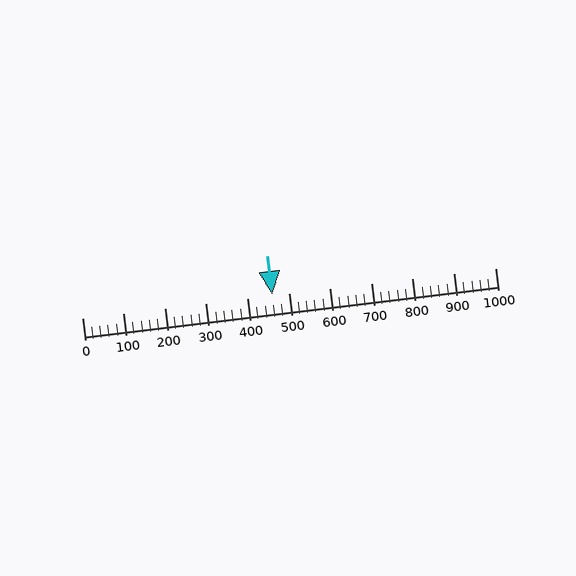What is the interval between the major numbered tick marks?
The major tick marks are spaced 100 units apart.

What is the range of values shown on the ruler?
The ruler shows values from 0 to 1000.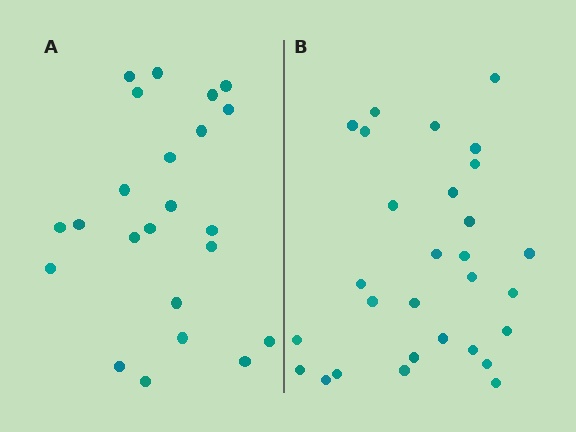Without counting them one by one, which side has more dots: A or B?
Region B (the right region) has more dots.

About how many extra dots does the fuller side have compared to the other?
Region B has about 6 more dots than region A.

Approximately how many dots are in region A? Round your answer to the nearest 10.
About 20 dots. (The exact count is 23, which rounds to 20.)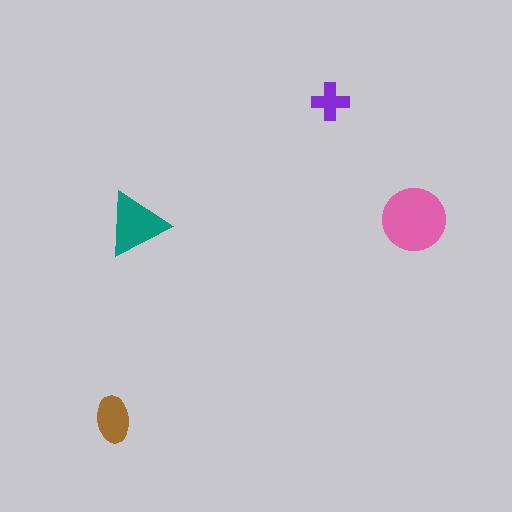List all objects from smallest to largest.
The purple cross, the brown ellipse, the teal triangle, the pink circle.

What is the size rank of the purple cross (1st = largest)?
4th.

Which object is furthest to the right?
The pink circle is rightmost.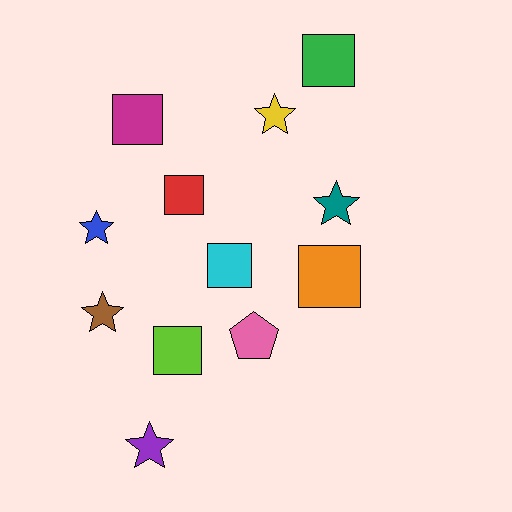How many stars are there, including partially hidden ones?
There are 5 stars.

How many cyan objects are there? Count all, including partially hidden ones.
There is 1 cyan object.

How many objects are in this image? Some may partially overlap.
There are 12 objects.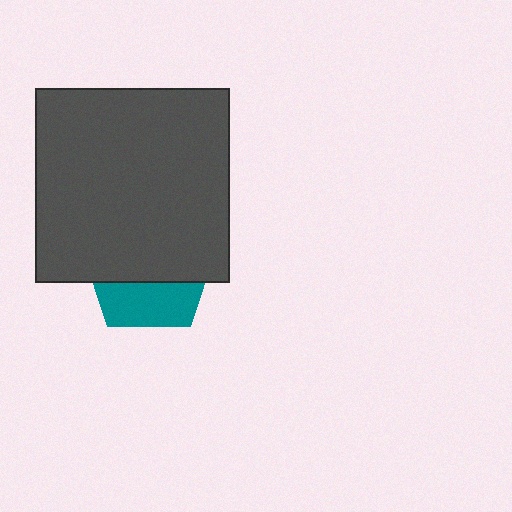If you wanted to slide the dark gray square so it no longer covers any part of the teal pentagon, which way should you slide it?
Slide it up — that is the most direct way to separate the two shapes.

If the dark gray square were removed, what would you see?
You would see the complete teal pentagon.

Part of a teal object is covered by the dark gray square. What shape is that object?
It is a pentagon.